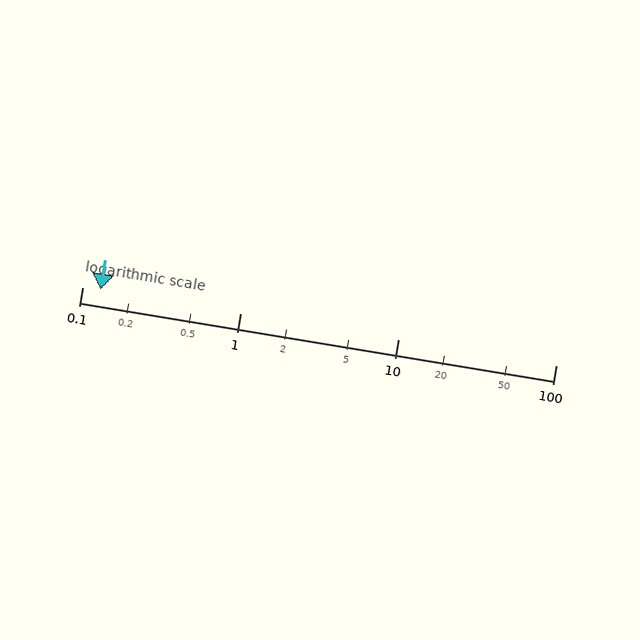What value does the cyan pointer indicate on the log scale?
The pointer indicates approximately 0.13.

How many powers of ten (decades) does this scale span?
The scale spans 3 decades, from 0.1 to 100.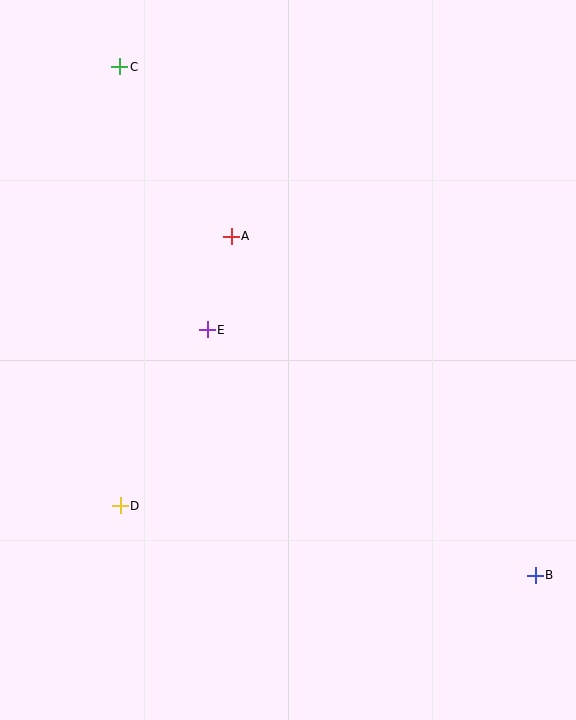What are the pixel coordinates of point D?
Point D is at (120, 506).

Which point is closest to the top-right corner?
Point A is closest to the top-right corner.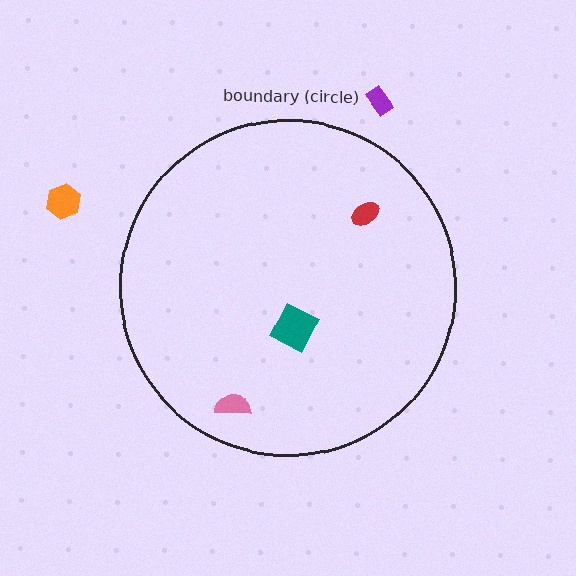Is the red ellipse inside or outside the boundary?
Inside.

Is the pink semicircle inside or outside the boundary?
Inside.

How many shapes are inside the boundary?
3 inside, 2 outside.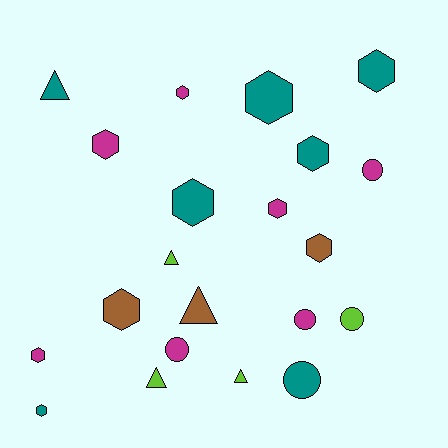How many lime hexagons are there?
There are no lime hexagons.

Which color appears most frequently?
Teal, with 7 objects.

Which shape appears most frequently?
Hexagon, with 11 objects.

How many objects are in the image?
There are 21 objects.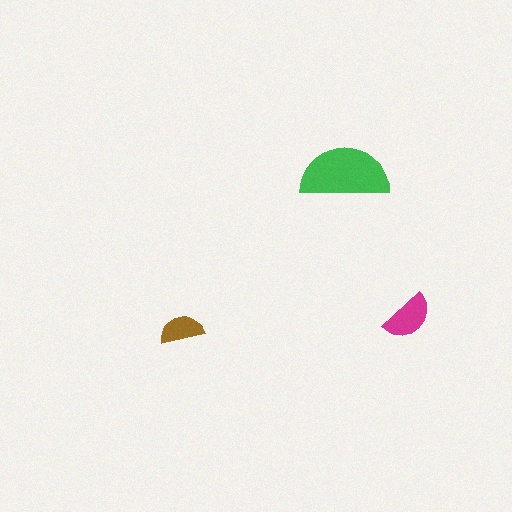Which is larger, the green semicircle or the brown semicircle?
The green one.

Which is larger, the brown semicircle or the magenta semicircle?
The magenta one.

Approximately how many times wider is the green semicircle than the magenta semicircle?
About 1.5 times wider.